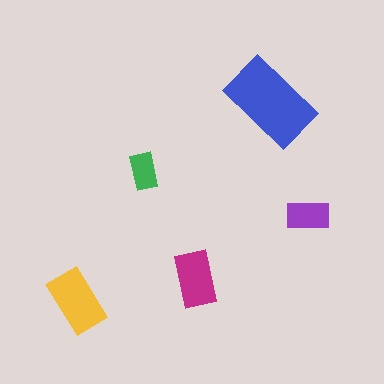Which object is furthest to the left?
The yellow rectangle is leftmost.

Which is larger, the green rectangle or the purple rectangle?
The purple one.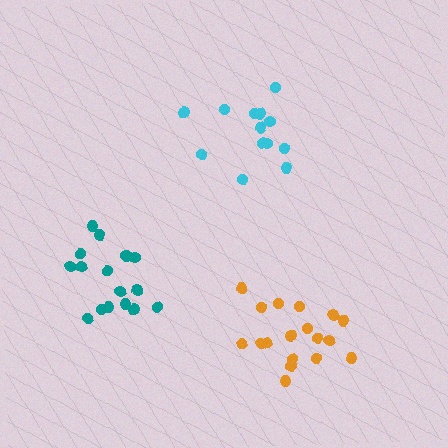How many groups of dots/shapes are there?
There are 3 groups.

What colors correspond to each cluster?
The clusters are colored: orange, cyan, teal.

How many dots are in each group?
Group 1: 18 dots, Group 2: 13 dots, Group 3: 17 dots (48 total).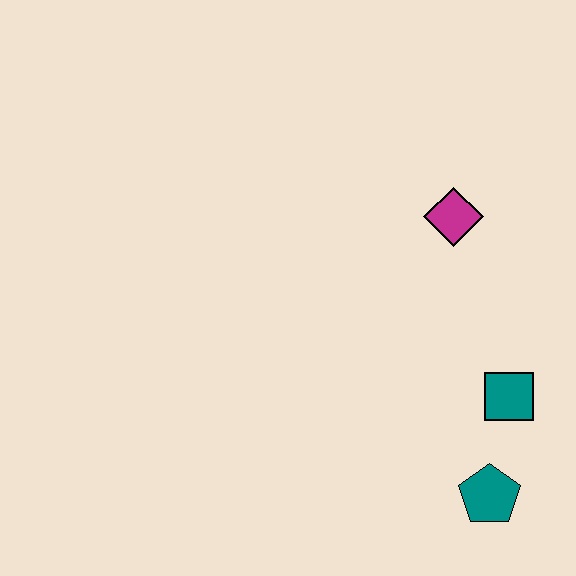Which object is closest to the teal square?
The teal pentagon is closest to the teal square.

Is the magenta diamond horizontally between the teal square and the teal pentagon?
No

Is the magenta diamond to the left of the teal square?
Yes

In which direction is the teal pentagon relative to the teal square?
The teal pentagon is below the teal square.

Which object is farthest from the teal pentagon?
The magenta diamond is farthest from the teal pentagon.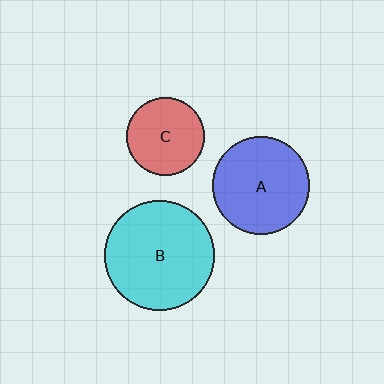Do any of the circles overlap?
No, none of the circles overlap.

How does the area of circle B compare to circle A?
Approximately 1.3 times.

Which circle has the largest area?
Circle B (cyan).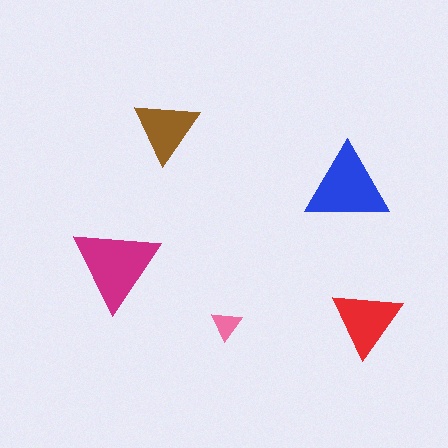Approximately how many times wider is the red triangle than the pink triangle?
About 2.5 times wider.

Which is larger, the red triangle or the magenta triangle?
The magenta one.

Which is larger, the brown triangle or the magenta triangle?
The magenta one.